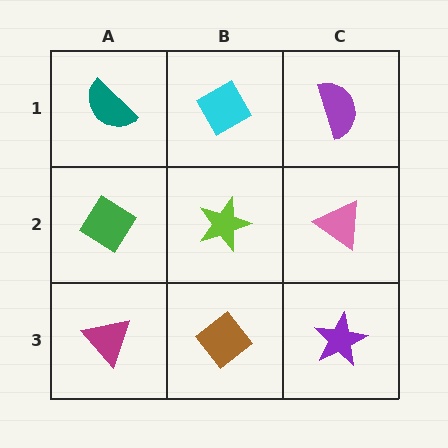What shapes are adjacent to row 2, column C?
A purple semicircle (row 1, column C), a purple star (row 3, column C), a lime star (row 2, column B).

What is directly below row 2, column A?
A magenta triangle.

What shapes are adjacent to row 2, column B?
A cyan diamond (row 1, column B), a brown diamond (row 3, column B), a green diamond (row 2, column A), a pink triangle (row 2, column C).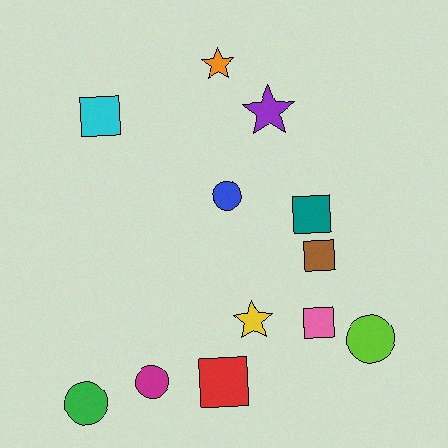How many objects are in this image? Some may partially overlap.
There are 12 objects.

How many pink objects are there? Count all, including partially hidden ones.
There is 1 pink object.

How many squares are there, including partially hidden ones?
There are 5 squares.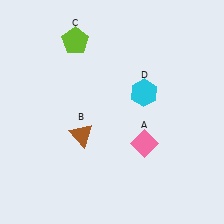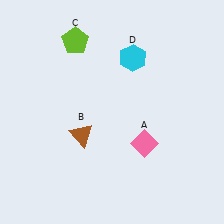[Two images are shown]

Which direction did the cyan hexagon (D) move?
The cyan hexagon (D) moved up.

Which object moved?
The cyan hexagon (D) moved up.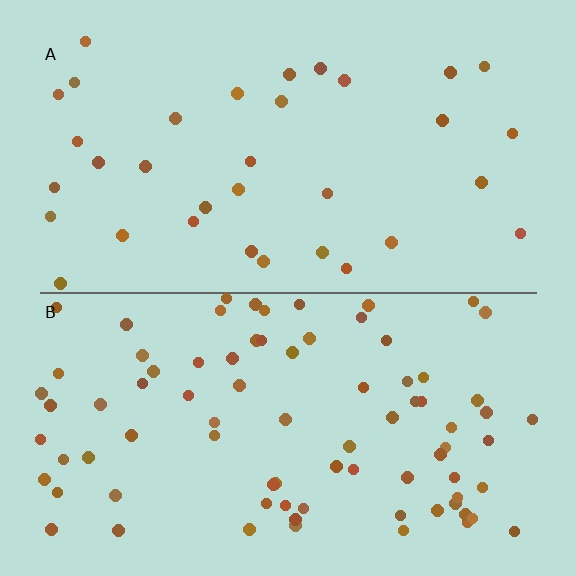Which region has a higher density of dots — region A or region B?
B (the bottom).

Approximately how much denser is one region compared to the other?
Approximately 2.4× — region B over region A.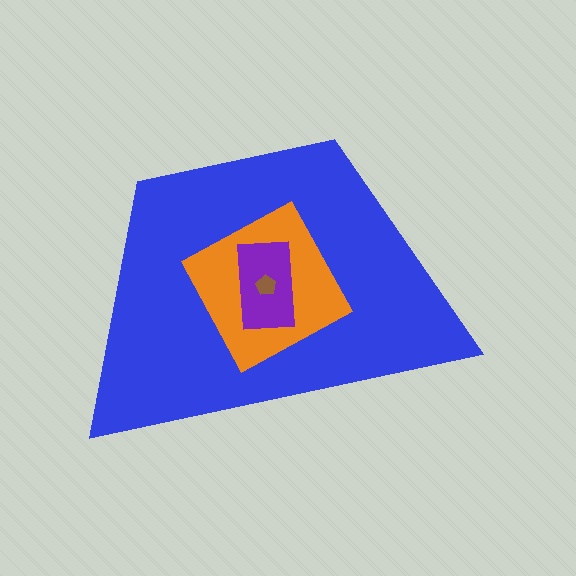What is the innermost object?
The brown pentagon.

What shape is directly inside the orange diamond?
The purple rectangle.